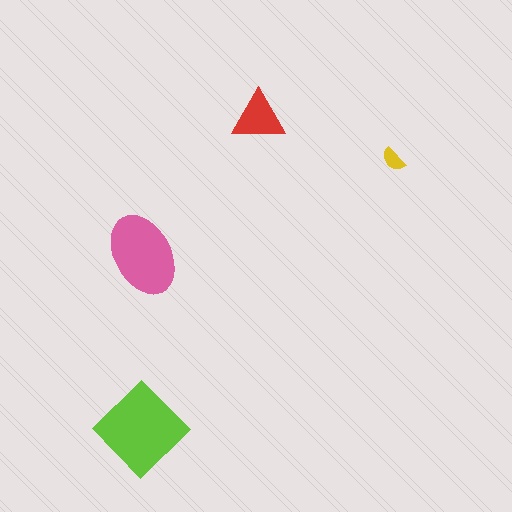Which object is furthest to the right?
The yellow semicircle is rightmost.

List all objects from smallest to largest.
The yellow semicircle, the red triangle, the pink ellipse, the lime diamond.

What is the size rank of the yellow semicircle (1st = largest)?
4th.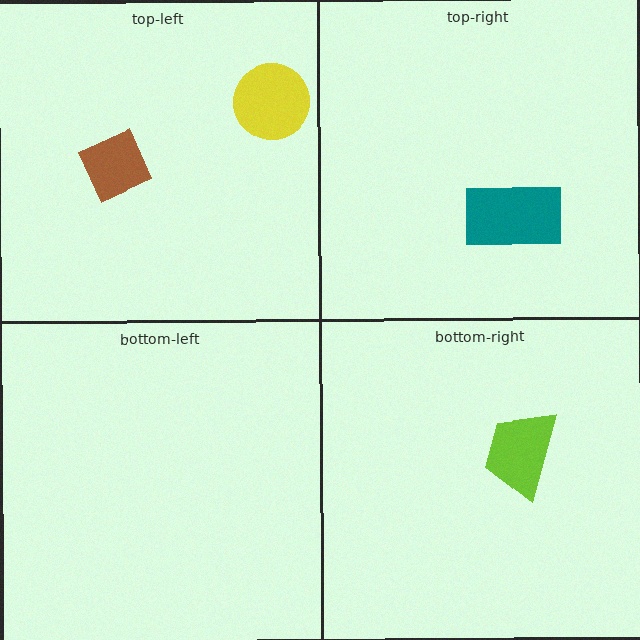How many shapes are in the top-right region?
1.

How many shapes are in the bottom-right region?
1.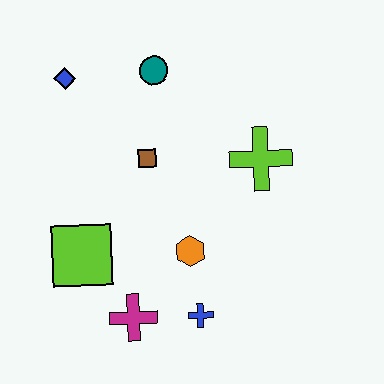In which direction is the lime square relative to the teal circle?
The lime square is below the teal circle.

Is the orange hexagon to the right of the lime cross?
No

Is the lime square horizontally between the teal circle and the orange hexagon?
No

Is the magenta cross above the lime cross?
No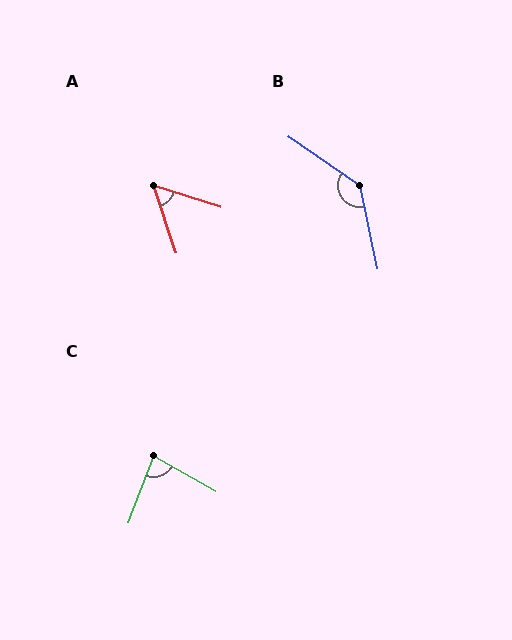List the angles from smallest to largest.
A (54°), C (81°), B (137°).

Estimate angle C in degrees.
Approximately 81 degrees.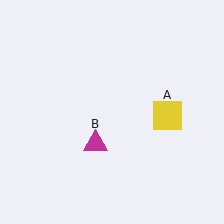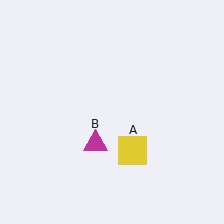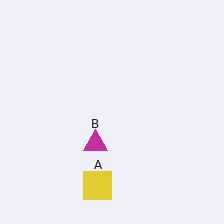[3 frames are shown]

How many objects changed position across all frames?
1 object changed position: yellow square (object A).